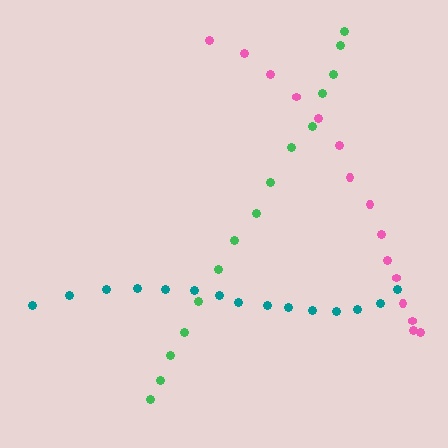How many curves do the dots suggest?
There are 3 distinct paths.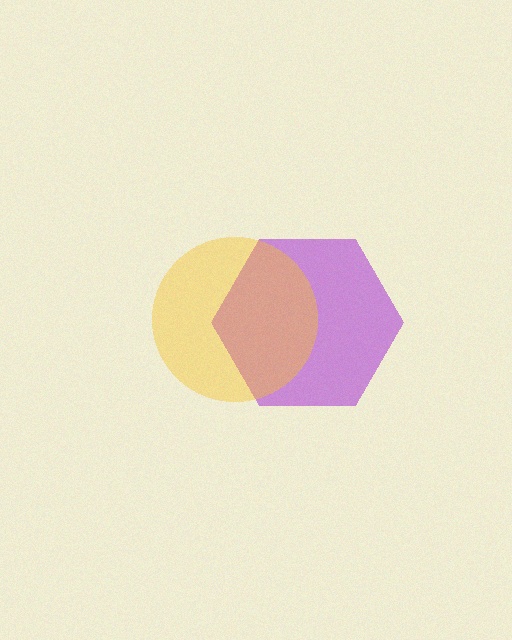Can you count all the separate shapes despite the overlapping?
Yes, there are 2 separate shapes.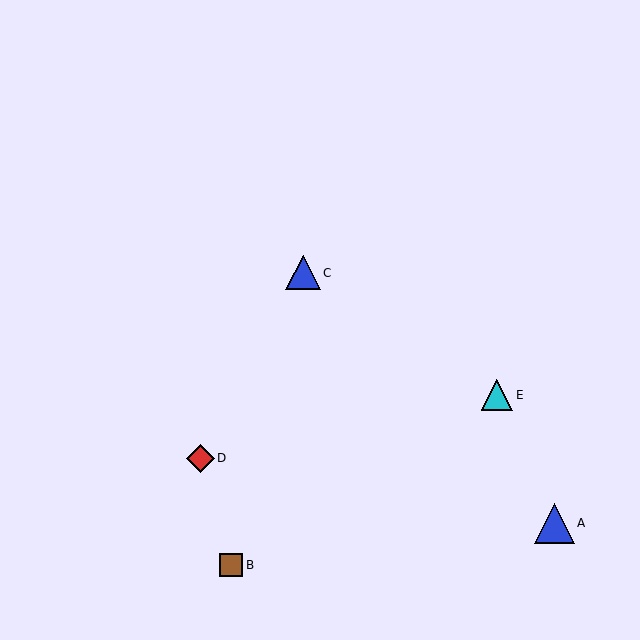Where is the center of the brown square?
The center of the brown square is at (231, 565).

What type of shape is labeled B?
Shape B is a brown square.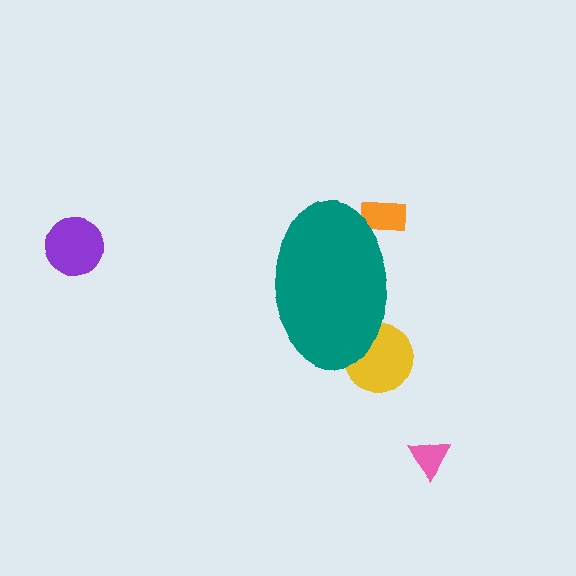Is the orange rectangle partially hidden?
Yes, the orange rectangle is partially hidden behind the teal ellipse.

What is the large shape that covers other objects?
A teal ellipse.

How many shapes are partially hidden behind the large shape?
2 shapes are partially hidden.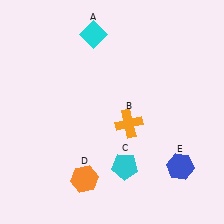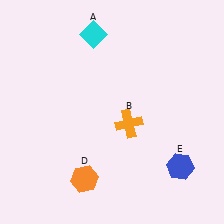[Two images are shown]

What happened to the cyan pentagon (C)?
The cyan pentagon (C) was removed in Image 2. It was in the bottom-right area of Image 1.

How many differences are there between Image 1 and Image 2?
There is 1 difference between the two images.